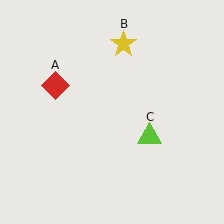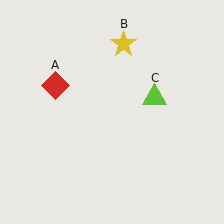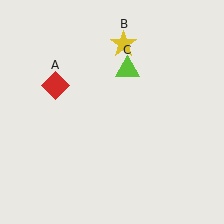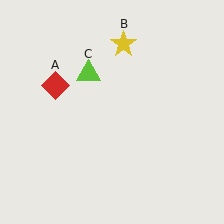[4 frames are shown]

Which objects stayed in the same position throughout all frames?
Red diamond (object A) and yellow star (object B) remained stationary.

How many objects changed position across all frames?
1 object changed position: lime triangle (object C).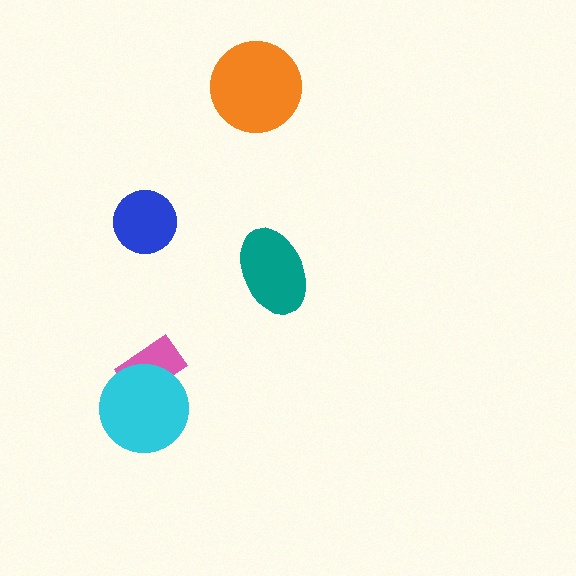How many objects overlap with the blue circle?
0 objects overlap with the blue circle.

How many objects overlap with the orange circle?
0 objects overlap with the orange circle.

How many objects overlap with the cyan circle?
1 object overlaps with the cyan circle.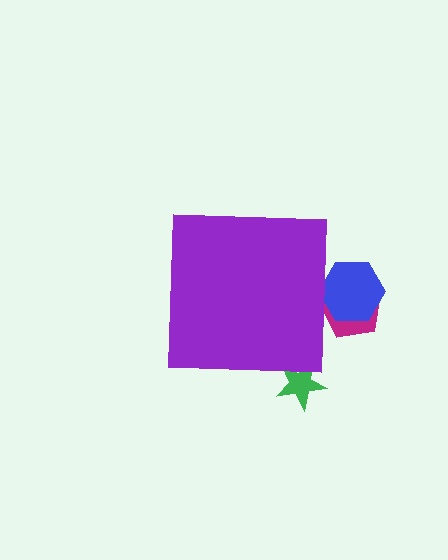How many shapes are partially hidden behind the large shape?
3 shapes are partially hidden.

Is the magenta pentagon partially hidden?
Yes, the magenta pentagon is partially hidden behind the purple square.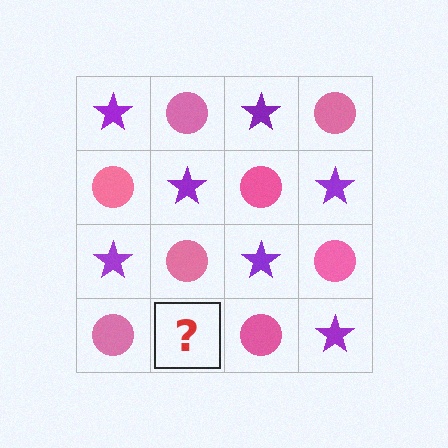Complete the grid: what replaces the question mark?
The question mark should be replaced with a purple star.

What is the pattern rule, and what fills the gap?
The rule is that it alternates purple star and pink circle in a checkerboard pattern. The gap should be filled with a purple star.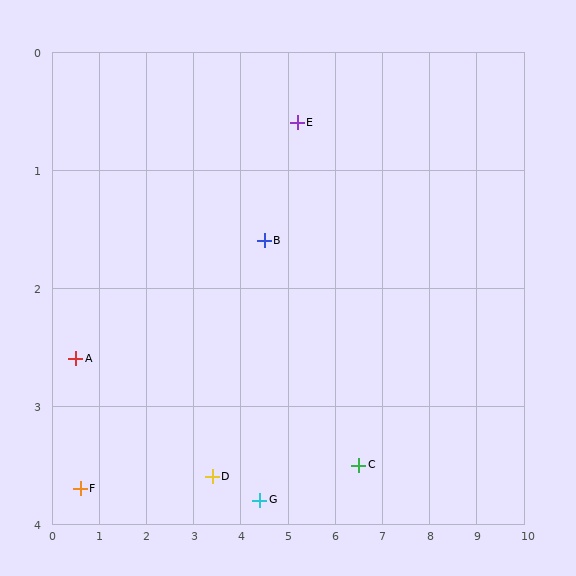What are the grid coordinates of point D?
Point D is at approximately (3.4, 3.6).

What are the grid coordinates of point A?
Point A is at approximately (0.5, 2.6).